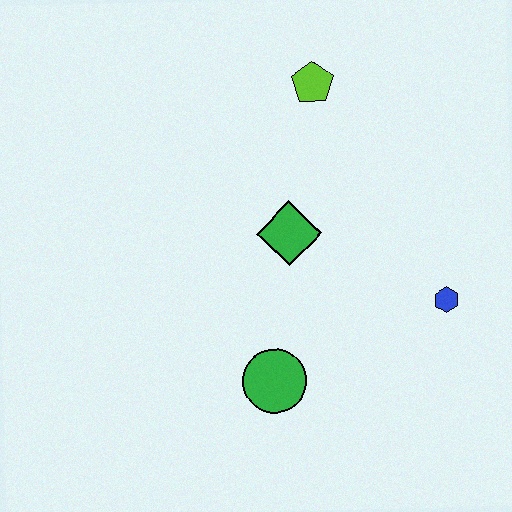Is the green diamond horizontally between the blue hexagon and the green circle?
Yes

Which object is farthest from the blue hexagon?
The lime pentagon is farthest from the blue hexagon.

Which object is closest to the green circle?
The green diamond is closest to the green circle.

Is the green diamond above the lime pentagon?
No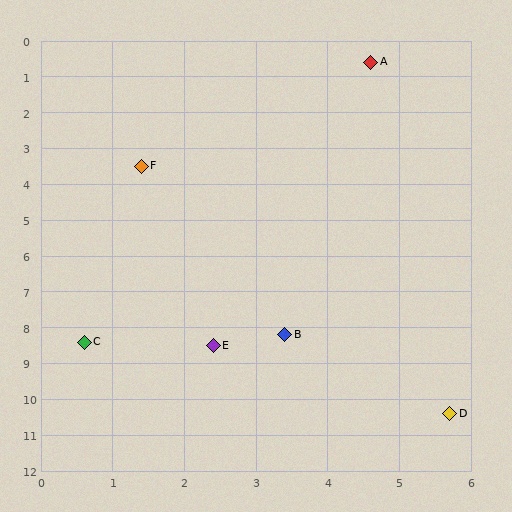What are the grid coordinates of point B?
Point B is at approximately (3.4, 8.2).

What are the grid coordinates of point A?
Point A is at approximately (4.6, 0.6).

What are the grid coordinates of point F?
Point F is at approximately (1.4, 3.5).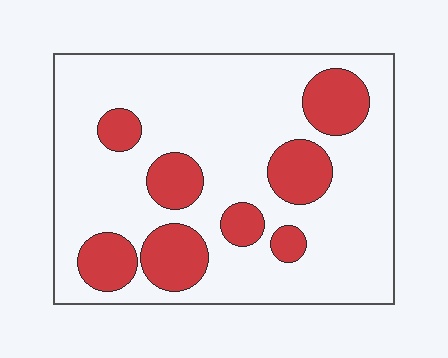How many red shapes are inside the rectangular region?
8.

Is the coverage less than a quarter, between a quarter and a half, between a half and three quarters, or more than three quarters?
Less than a quarter.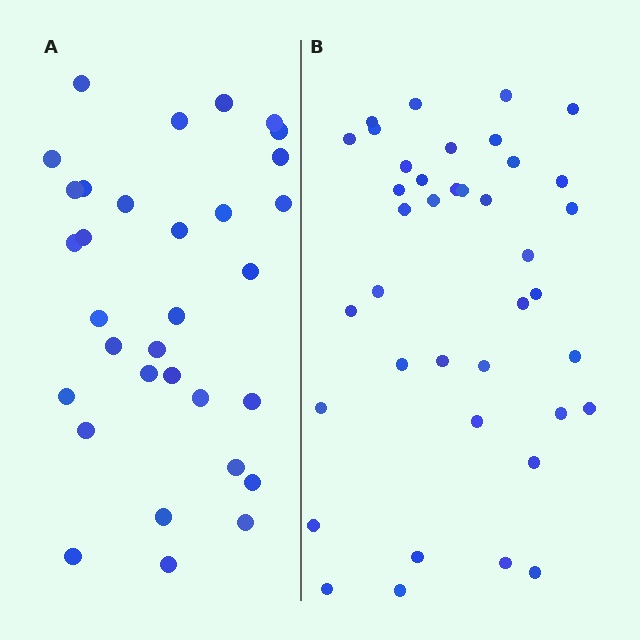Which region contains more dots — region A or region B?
Region B (the right region) has more dots.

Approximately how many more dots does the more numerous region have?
Region B has roughly 8 or so more dots than region A.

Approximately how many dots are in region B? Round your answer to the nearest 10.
About 40 dots. (The exact count is 39, which rounds to 40.)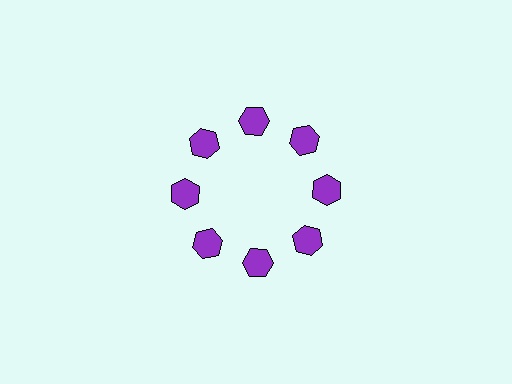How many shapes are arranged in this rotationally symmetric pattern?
There are 8 shapes, arranged in 8 groups of 1.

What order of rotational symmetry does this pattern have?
This pattern has 8-fold rotational symmetry.